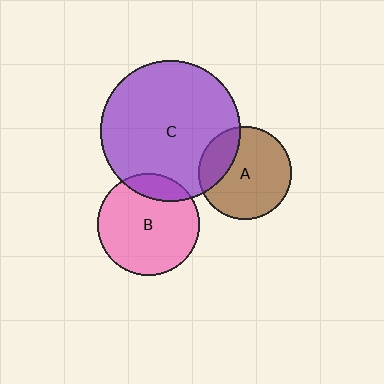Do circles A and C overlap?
Yes.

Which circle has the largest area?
Circle C (purple).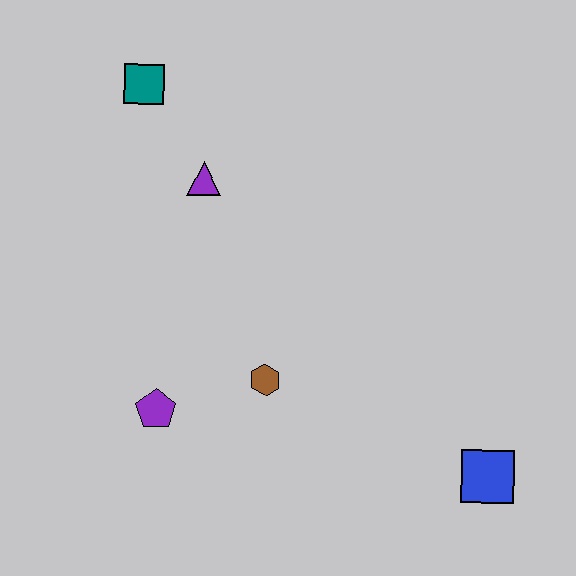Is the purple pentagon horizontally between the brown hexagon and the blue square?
No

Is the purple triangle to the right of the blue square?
No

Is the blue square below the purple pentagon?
Yes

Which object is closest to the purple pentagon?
The brown hexagon is closest to the purple pentagon.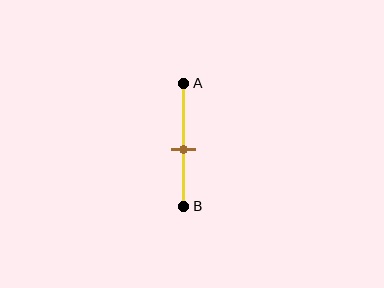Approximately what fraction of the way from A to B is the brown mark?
The brown mark is approximately 55% of the way from A to B.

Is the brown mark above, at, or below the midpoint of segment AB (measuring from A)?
The brown mark is below the midpoint of segment AB.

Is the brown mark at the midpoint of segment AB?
No, the mark is at about 55% from A, not at the 50% midpoint.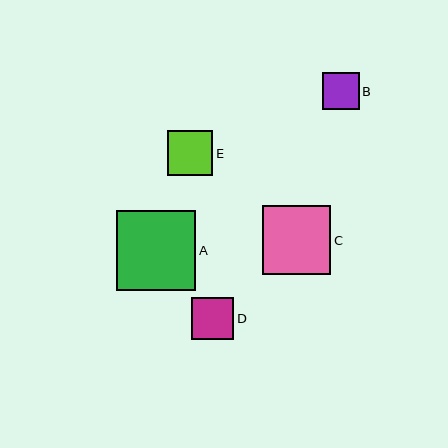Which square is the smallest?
Square B is the smallest with a size of approximately 37 pixels.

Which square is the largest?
Square A is the largest with a size of approximately 80 pixels.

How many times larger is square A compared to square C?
Square A is approximately 1.2 times the size of square C.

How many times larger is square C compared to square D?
Square C is approximately 1.6 times the size of square D.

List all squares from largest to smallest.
From largest to smallest: A, C, E, D, B.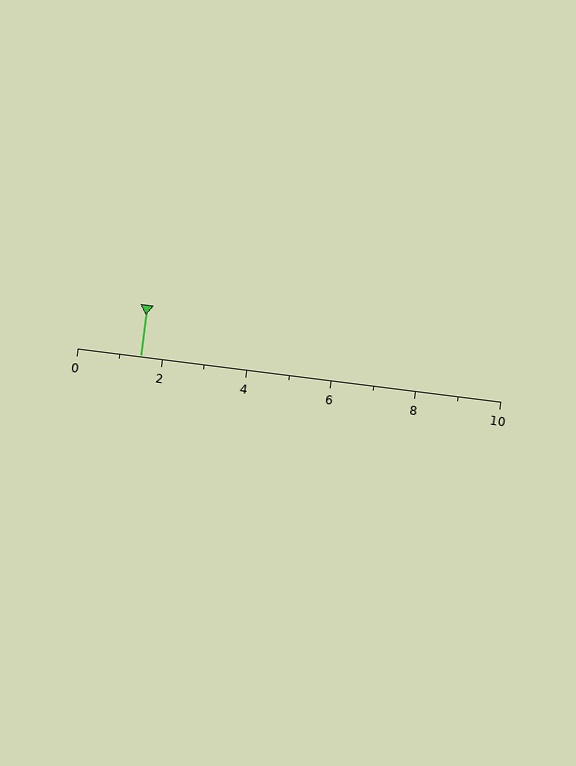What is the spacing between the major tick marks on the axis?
The major ticks are spaced 2 apart.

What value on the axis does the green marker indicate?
The marker indicates approximately 1.5.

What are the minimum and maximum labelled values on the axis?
The axis runs from 0 to 10.